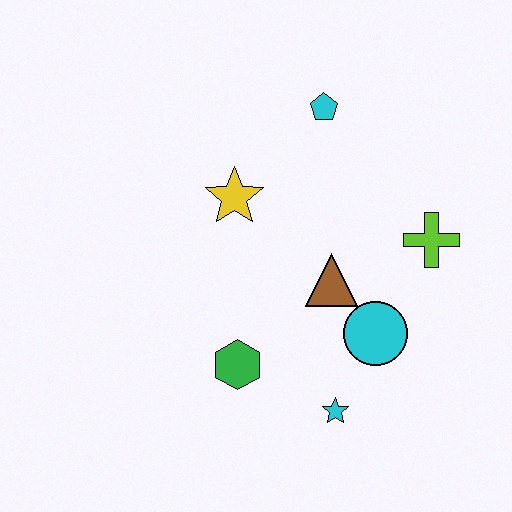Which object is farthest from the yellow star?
The cyan star is farthest from the yellow star.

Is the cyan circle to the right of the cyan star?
Yes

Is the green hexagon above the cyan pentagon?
No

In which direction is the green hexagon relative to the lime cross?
The green hexagon is to the left of the lime cross.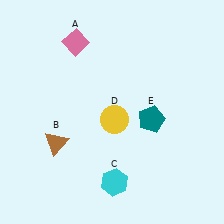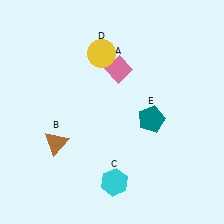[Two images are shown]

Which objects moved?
The objects that moved are: the pink diamond (A), the yellow circle (D).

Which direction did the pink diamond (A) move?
The pink diamond (A) moved right.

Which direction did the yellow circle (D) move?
The yellow circle (D) moved up.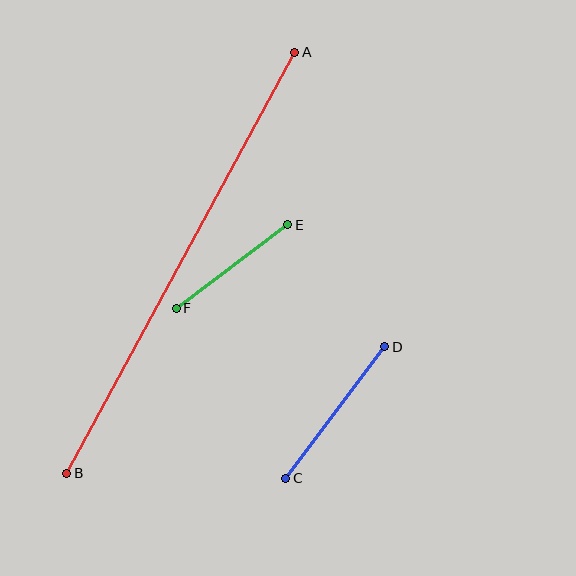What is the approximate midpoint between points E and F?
The midpoint is at approximately (232, 266) pixels.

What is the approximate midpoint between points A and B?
The midpoint is at approximately (181, 263) pixels.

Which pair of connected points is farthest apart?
Points A and B are farthest apart.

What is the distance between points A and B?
The distance is approximately 479 pixels.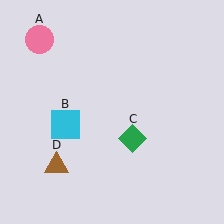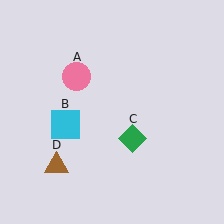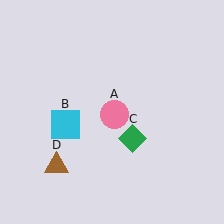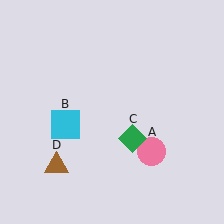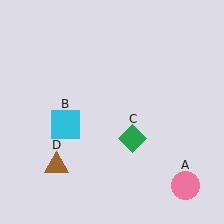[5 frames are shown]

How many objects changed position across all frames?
1 object changed position: pink circle (object A).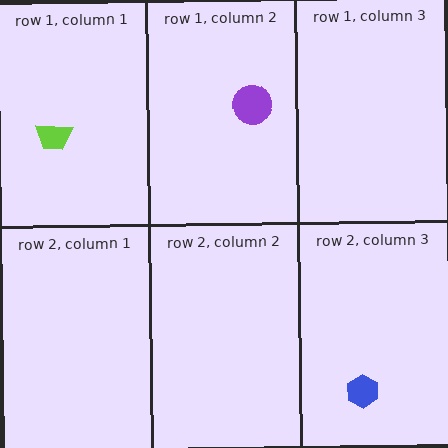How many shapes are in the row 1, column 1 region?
1.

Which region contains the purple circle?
The row 1, column 2 region.